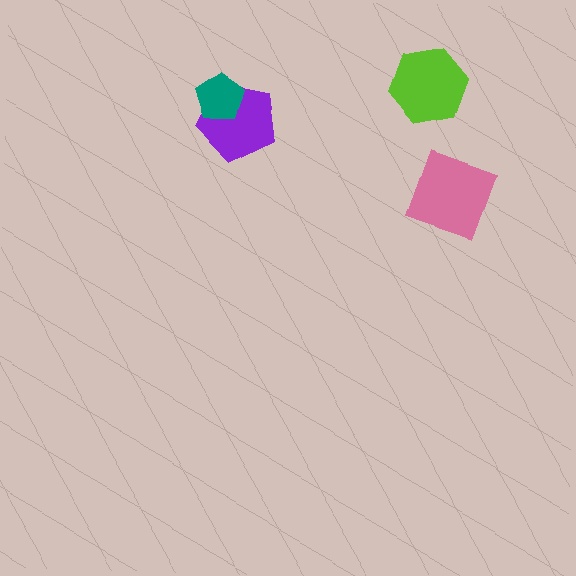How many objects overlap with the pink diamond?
0 objects overlap with the pink diamond.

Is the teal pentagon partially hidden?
No, no other shape covers it.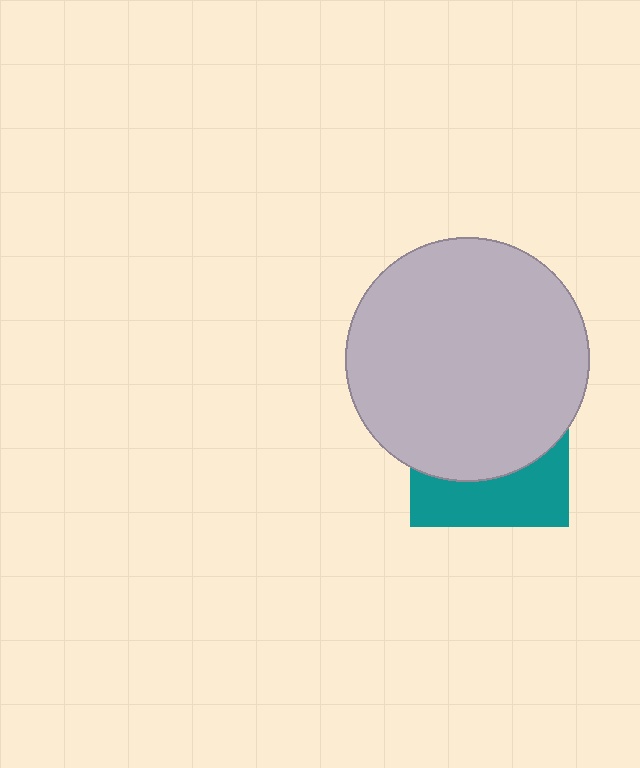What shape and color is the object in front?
The object in front is a light gray circle.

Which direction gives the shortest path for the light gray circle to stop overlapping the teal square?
Moving up gives the shortest separation.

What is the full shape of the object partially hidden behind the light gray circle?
The partially hidden object is a teal square.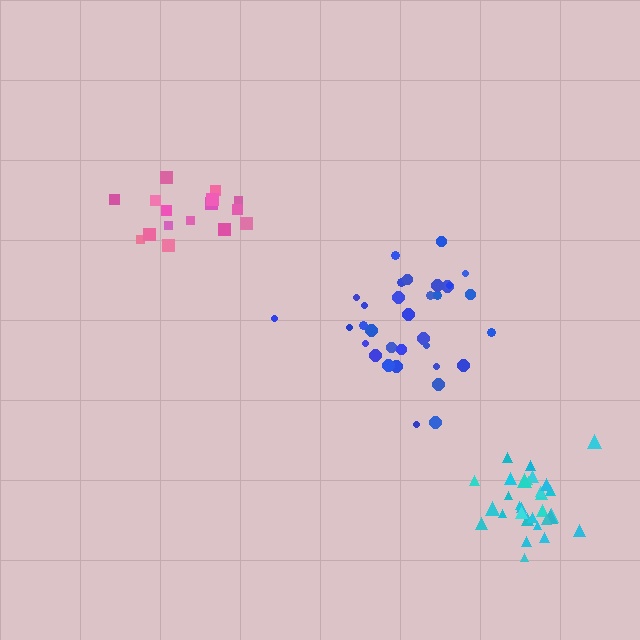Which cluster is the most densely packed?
Cyan.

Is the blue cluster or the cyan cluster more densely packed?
Cyan.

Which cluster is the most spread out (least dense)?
Blue.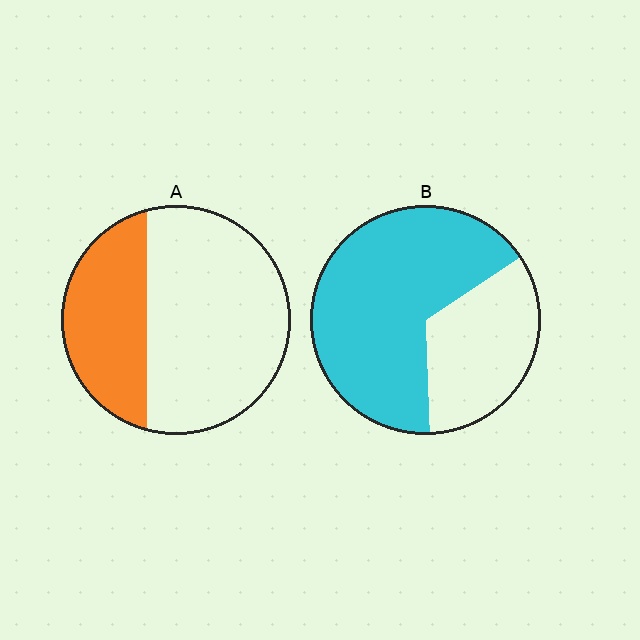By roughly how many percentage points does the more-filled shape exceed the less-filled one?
By roughly 30 percentage points (B over A).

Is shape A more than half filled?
No.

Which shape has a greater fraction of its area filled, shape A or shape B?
Shape B.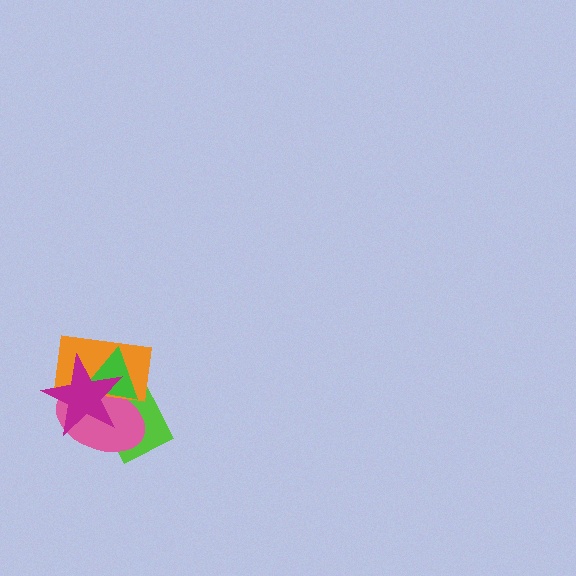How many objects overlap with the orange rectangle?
4 objects overlap with the orange rectangle.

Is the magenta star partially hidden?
No, no other shape covers it.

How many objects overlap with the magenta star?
4 objects overlap with the magenta star.